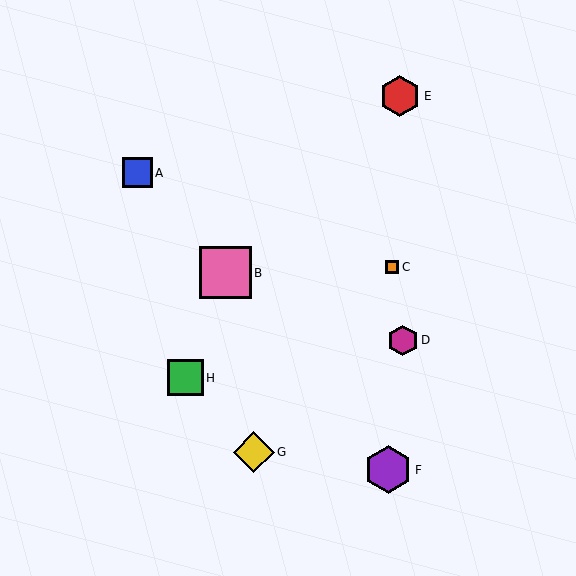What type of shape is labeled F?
Shape F is a purple hexagon.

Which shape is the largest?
The pink square (labeled B) is the largest.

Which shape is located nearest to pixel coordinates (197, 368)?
The green square (labeled H) at (185, 378) is nearest to that location.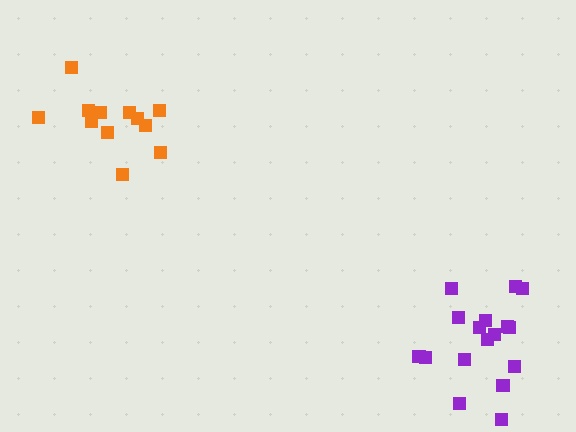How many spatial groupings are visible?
There are 2 spatial groupings.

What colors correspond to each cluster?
The clusters are colored: orange, purple.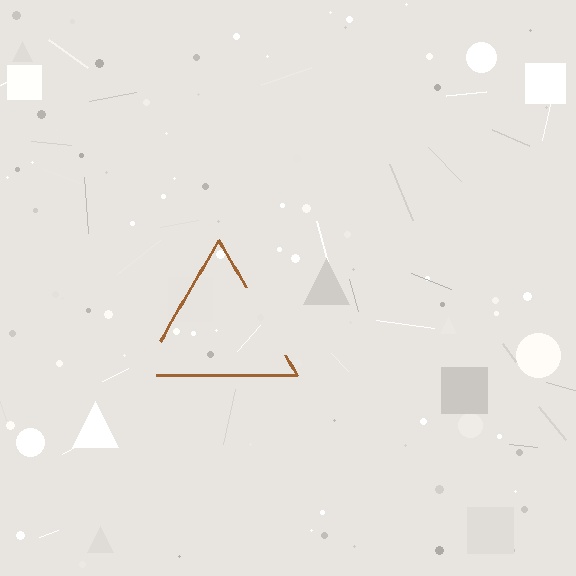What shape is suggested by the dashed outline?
The dashed outline suggests a triangle.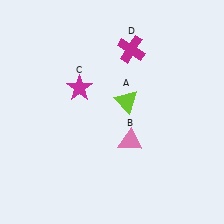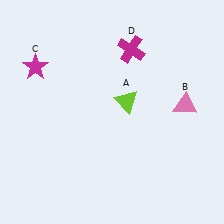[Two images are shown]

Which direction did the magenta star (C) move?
The magenta star (C) moved left.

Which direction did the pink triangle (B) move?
The pink triangle (B) moved right.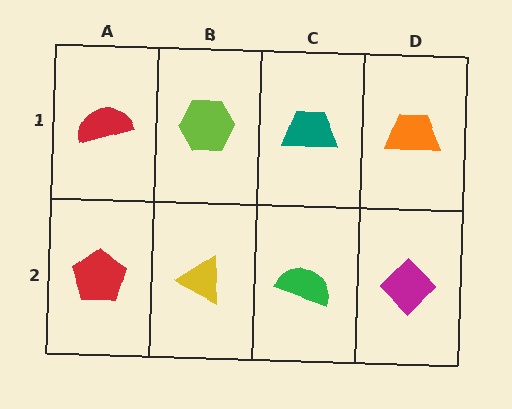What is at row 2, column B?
A yellow triangle.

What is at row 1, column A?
A red semicircle.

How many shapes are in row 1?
4 shapes.